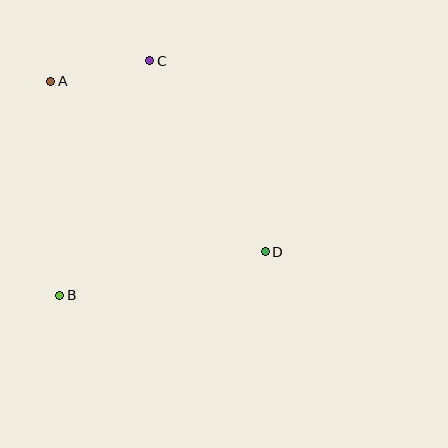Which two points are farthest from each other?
Points A and D are farthest from each other.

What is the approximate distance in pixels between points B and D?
The distance between B and D is approximately 210 pixels.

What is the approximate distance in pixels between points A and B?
The distance between A and B is approximately 214 pixels.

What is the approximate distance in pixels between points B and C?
The distance between B and C is approximately 251 pixels.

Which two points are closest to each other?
Points A and C are closest to each other.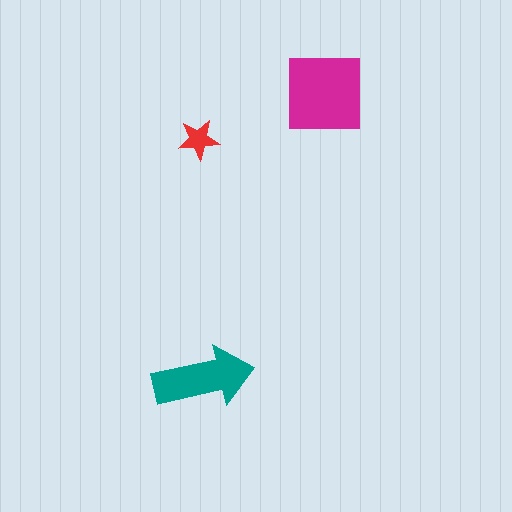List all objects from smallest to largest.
The red star, the teal arrow, the magenta square.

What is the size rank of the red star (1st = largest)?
3rd.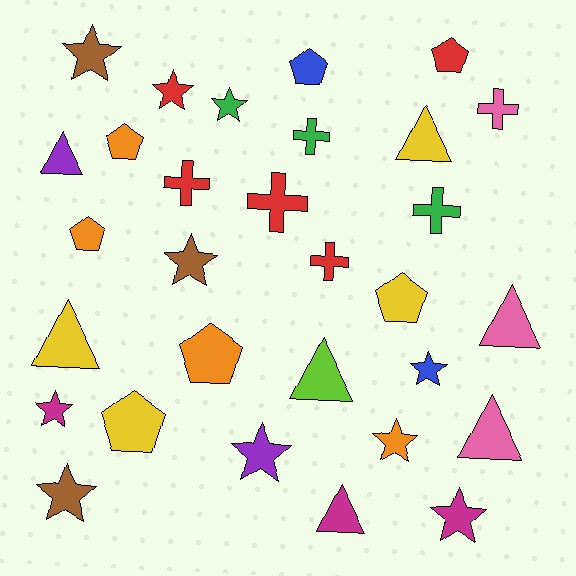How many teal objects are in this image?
There are no teal objects.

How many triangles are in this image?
There are 7 triangles.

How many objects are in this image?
There are 30 objects.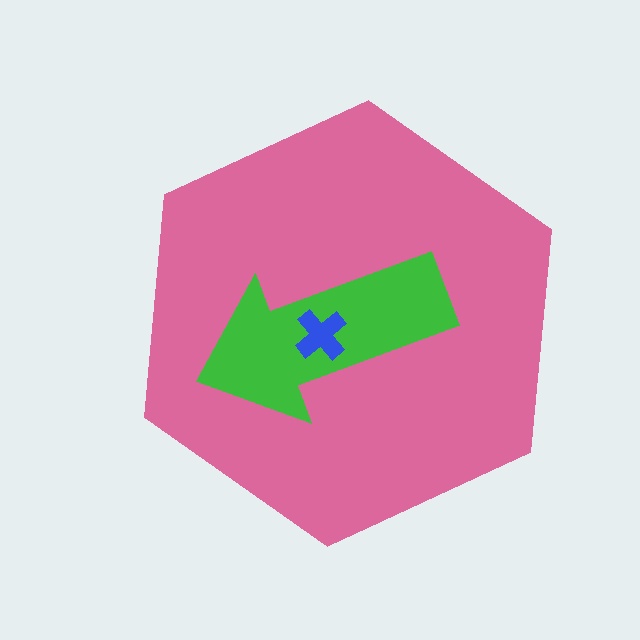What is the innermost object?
The blue cross.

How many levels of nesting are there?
3.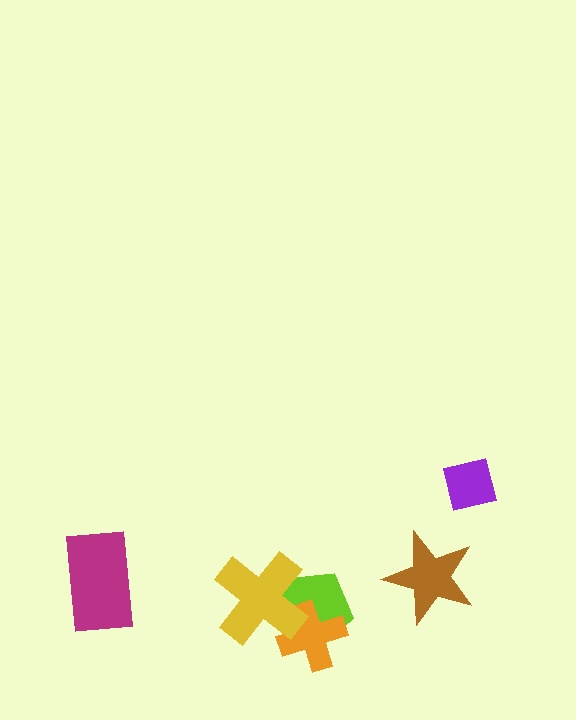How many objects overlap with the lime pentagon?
2 objects overlap with the lime pentagon.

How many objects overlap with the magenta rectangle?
0 objects overlap with the magenta rectangle.